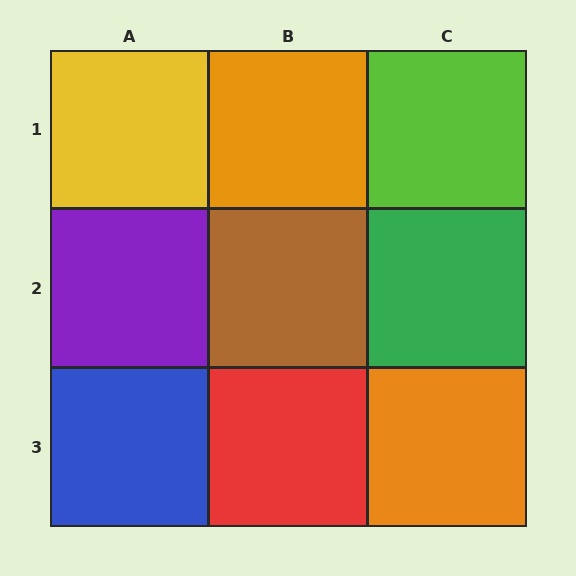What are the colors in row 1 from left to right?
Yellow, orange, lime.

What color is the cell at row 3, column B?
Red.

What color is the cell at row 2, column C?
Green.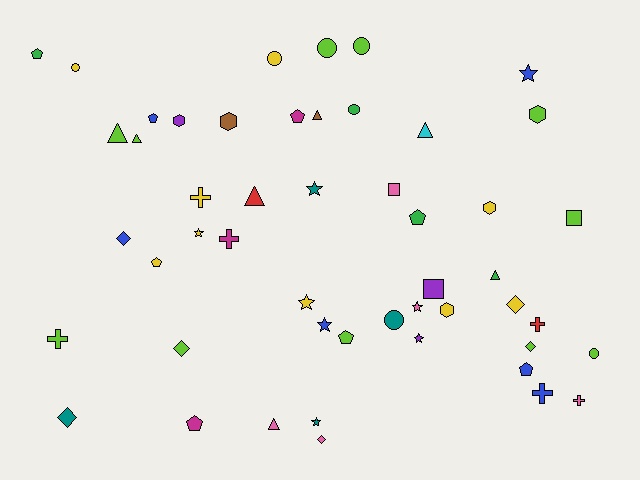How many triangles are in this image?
There are 7 triangles.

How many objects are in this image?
There are 50 objects.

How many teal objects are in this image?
There are 4 teal objects.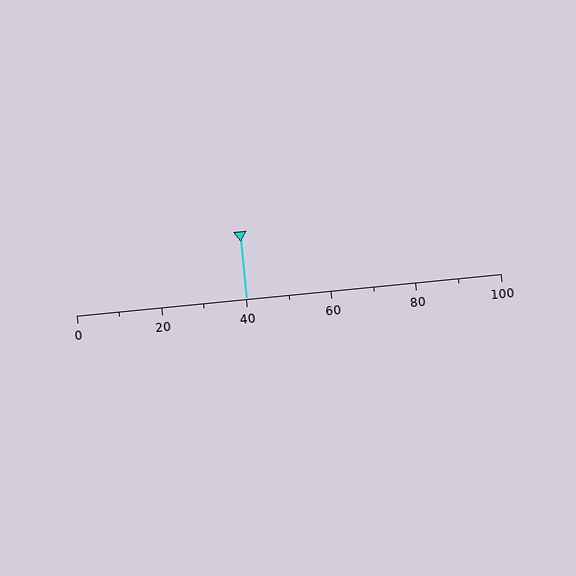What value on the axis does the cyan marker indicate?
The marker indicates approximately 40.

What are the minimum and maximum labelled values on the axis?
The axis runs from 0 to 100.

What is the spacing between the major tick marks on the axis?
The major ticks are spaced 20 apart.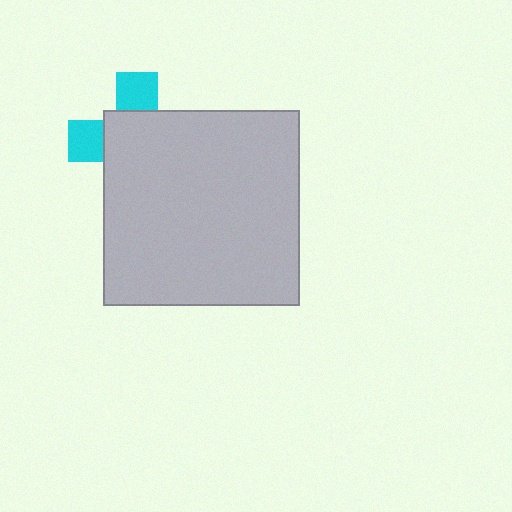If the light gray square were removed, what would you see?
You would see the complete cyan cross.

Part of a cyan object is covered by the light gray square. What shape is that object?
It is a cross.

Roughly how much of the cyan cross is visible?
A small part of it is visible (roughly 32%).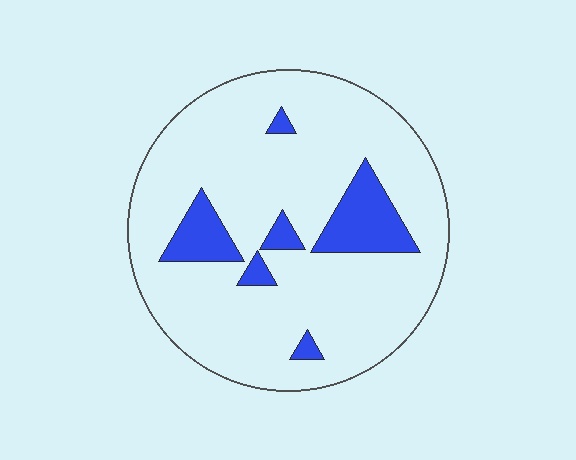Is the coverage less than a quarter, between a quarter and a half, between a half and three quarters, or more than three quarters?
Less than a quarter.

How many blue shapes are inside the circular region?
6.